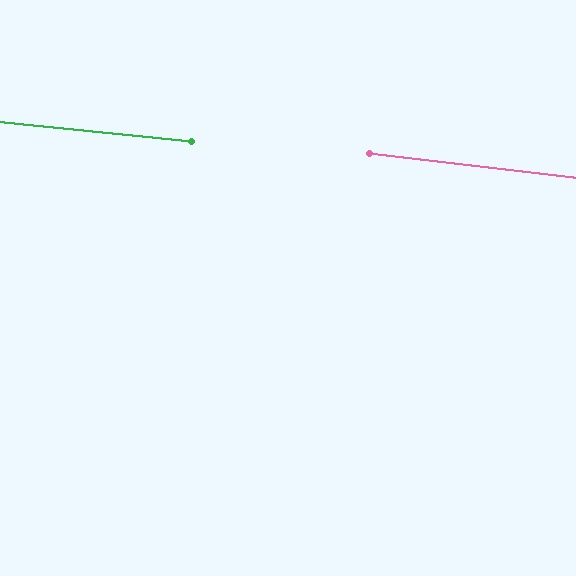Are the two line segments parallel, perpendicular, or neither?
Parallel — their directions differ by only 0.9°.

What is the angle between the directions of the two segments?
Approximately 1 degree.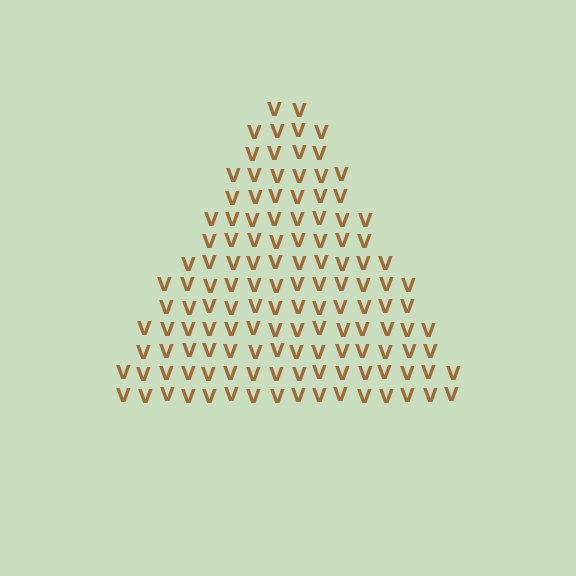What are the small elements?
The small elements are letter V's.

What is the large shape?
The large shape is a triangle.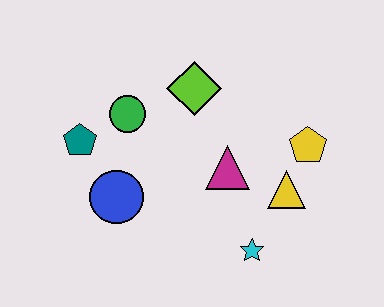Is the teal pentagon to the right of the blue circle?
No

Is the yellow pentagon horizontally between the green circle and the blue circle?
No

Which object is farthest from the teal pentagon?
The yellow pentagon is farthest from the teal pentagon.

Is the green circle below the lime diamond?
Yes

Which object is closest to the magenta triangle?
The yellow triangle is closest to the magenta triangle.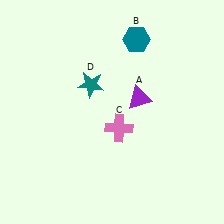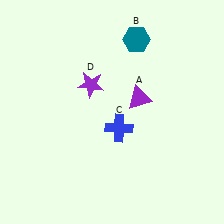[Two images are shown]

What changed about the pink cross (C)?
In Image 1, C is pink. In Image 2, it changed to blue.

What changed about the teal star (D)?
In Image 1, D is teal. In Image 2, it changed to purple.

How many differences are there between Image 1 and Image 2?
There are 2 differences between the two images.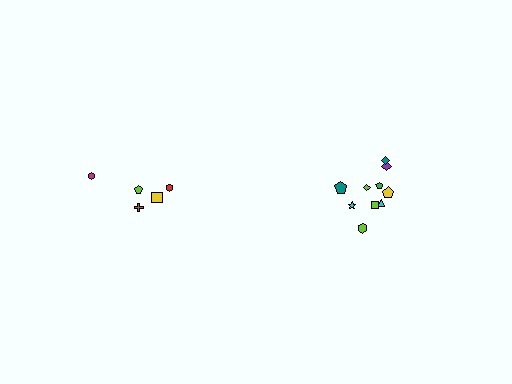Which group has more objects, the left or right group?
The right group.